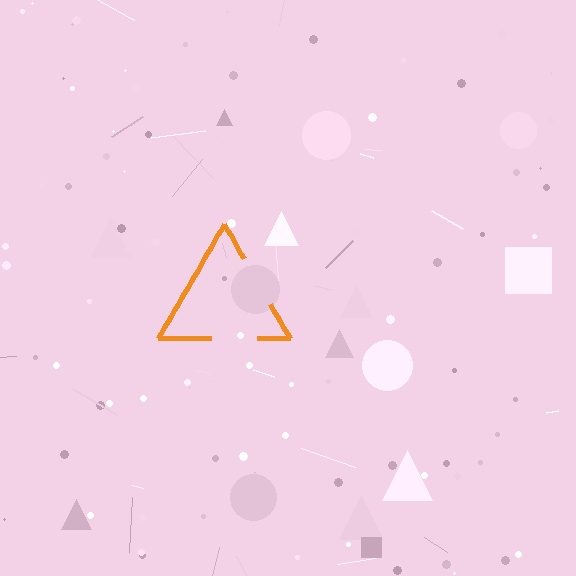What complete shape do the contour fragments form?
The contour fragments form a triangle.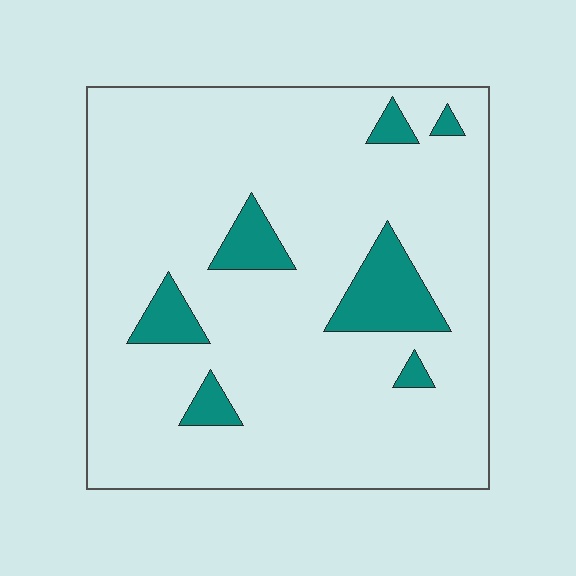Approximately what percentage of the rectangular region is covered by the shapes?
Approximately 10%.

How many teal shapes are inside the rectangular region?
7.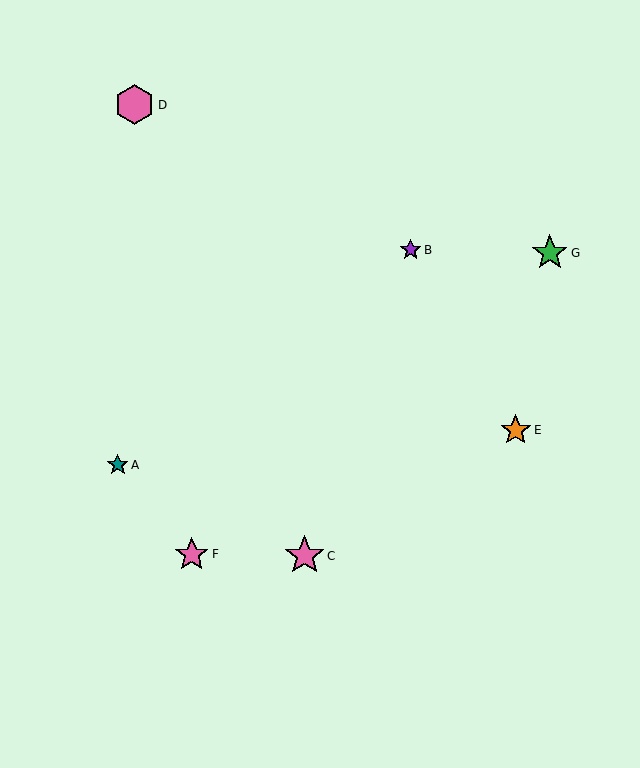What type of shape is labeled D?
Shape D is a pink hexagon.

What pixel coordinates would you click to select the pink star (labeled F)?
Click at (192, 554) to select the pink star F.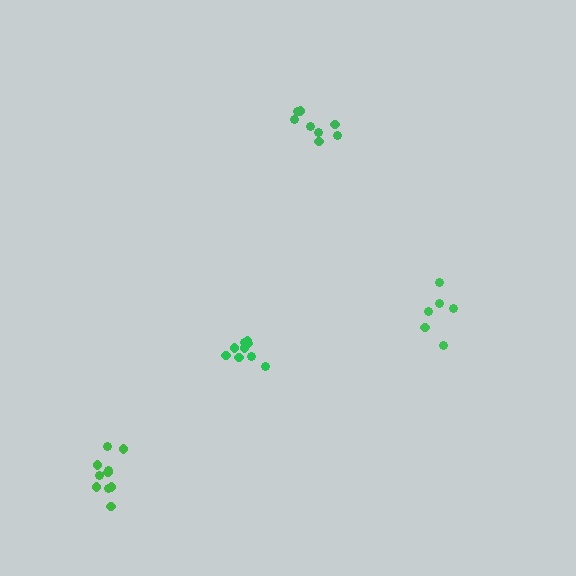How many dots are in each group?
Group 1: 6 dots, Group 2: 8 dots, Group 3: 9 dots, Group 4: 10 dots (33 total).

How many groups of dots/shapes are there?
There are 4 groups.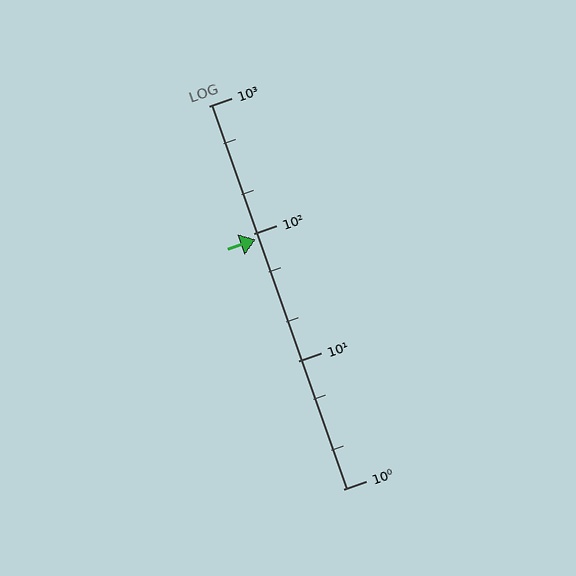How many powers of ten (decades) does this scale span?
The scale spans 3 decades, from 1 to 1000.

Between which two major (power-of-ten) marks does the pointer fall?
The pointer is between 10 and 100.